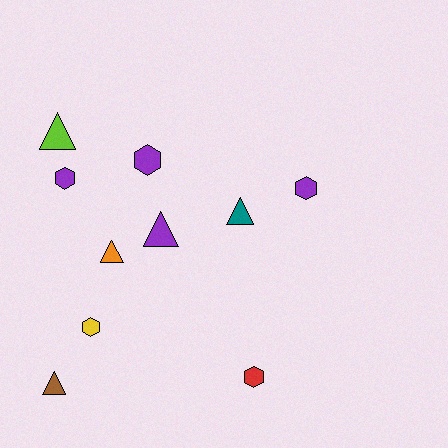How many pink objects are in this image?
There are no pink objects.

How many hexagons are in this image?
There are 5 hexagons.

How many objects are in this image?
There are 10 objects.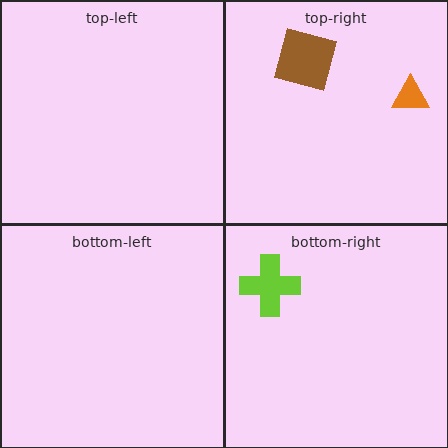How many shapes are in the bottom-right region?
1.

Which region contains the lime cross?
The bottom-right region.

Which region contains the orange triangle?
The top-right region.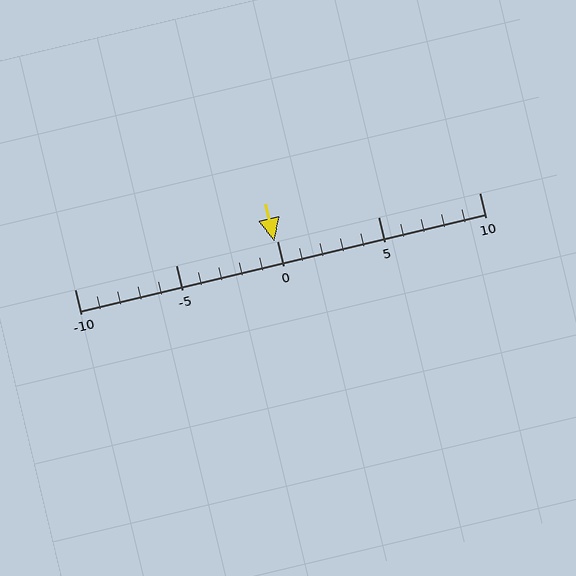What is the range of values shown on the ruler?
The ruler shows values from -10 to 10.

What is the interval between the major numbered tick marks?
The major tick marks are spaced 5 units apart.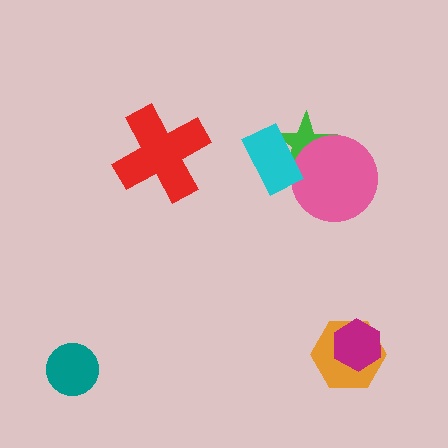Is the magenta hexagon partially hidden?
No, no other shape covers it.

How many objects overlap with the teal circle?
0 objects overlap with the teal circle.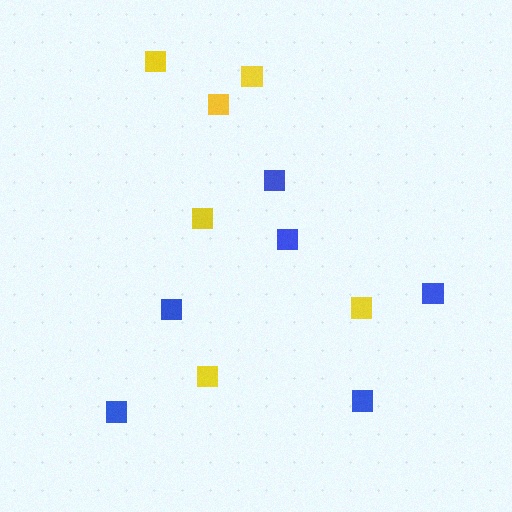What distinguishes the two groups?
There are 2 groups: one group of blue squares (6) and one group of yellow squares (6).